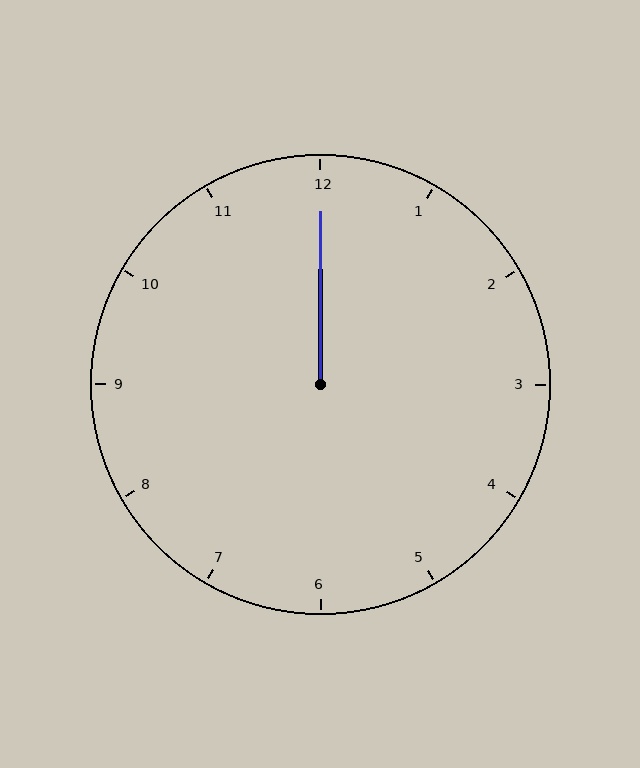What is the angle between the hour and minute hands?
Approximately 0 degrees.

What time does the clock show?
12:00.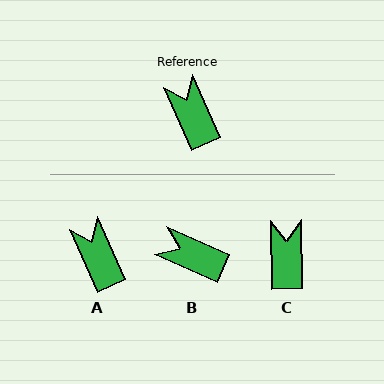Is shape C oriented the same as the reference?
No, it is off by about 23 degrees.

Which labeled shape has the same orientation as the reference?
A.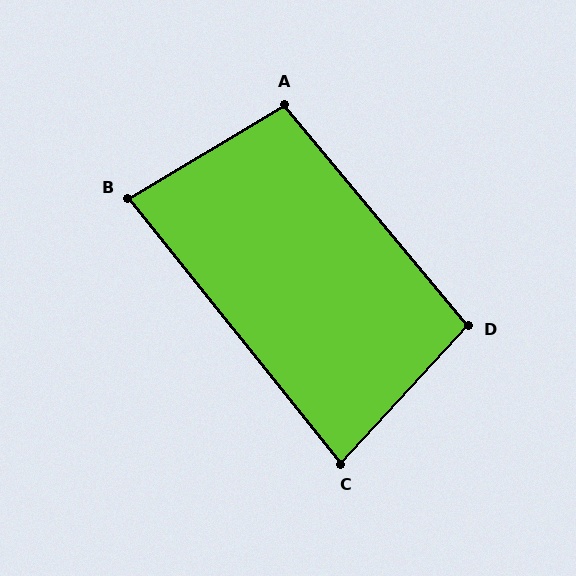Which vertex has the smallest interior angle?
C, at approximately 81 degrees.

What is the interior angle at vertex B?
Approximately 82 degrees (acute).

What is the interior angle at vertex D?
Approximately 98 degrees (obtuse).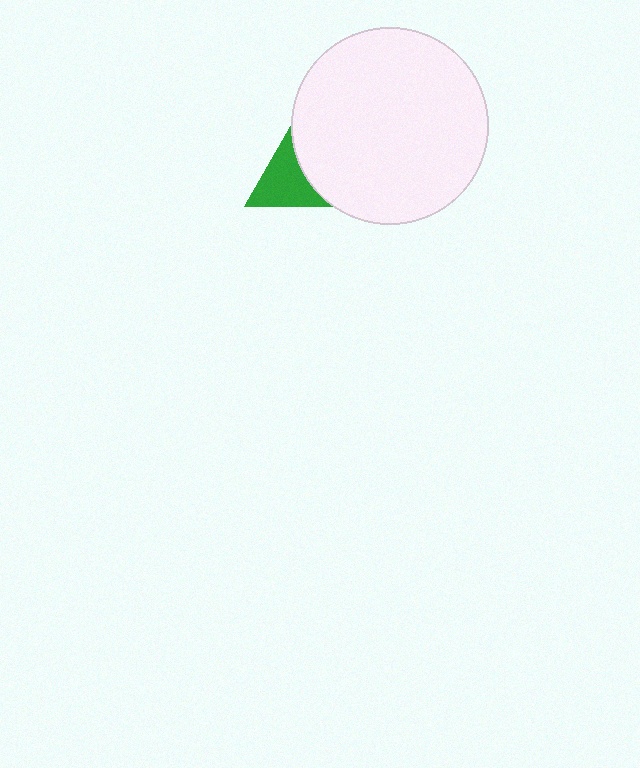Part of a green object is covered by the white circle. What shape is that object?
It is a triangle.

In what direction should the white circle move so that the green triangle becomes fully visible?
The white circle should move right. That is the shortest direction to clear the overlap and leave the green triangle fully visible.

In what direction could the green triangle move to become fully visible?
The green triangle could move left. That would shift it out from behind the white circle entirely.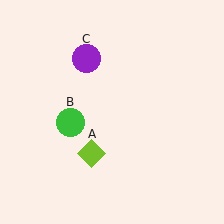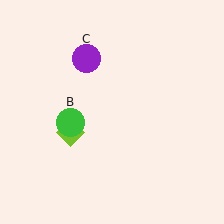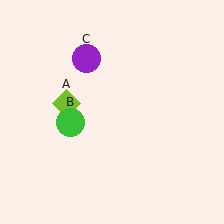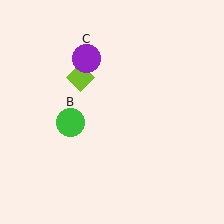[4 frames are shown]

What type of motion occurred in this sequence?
The lime diamond (object A) rotated clockwise around the center of the scene.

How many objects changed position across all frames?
1 object changed position: lime diamond (object A).